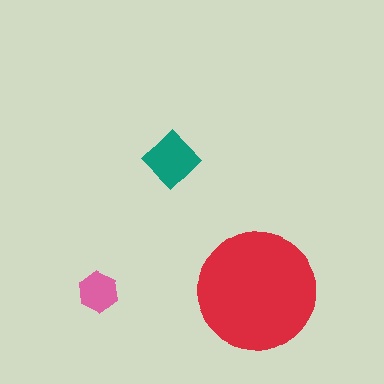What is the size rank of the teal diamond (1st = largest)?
2nd.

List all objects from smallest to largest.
The pink hexagon, the teal diamond, the red circle.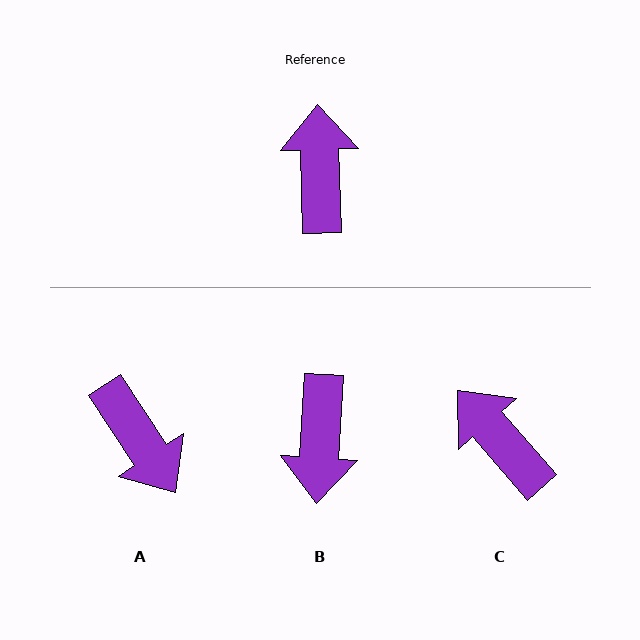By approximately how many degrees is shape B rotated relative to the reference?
Approximately 175 degrees counter-clockwise.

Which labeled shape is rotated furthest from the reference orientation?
B, about 175 degrees away.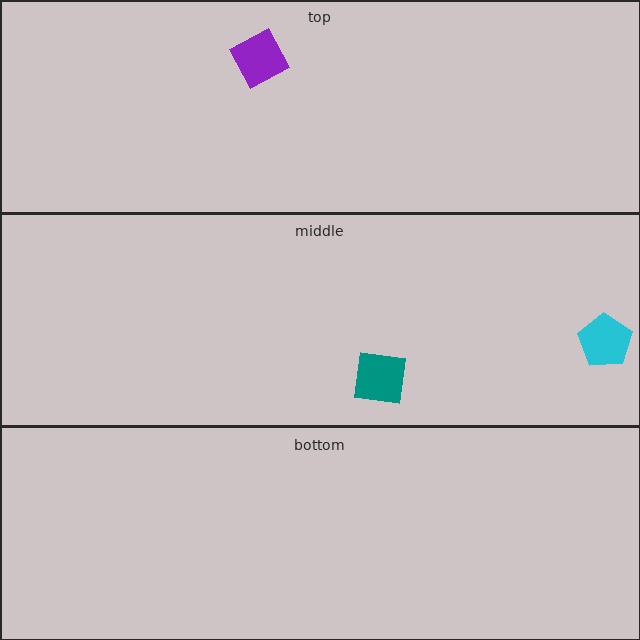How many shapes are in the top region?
1.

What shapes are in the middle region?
The cyan pentagon, the teal square.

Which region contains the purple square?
The top region.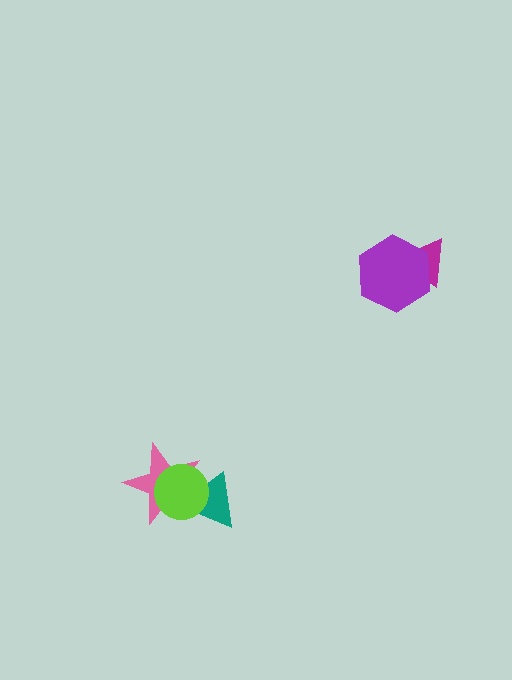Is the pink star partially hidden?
Yes, it is partially covered by another shape.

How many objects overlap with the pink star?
2 objects overlap with the pink star.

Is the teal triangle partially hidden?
Yes, it is partially covered by another shape.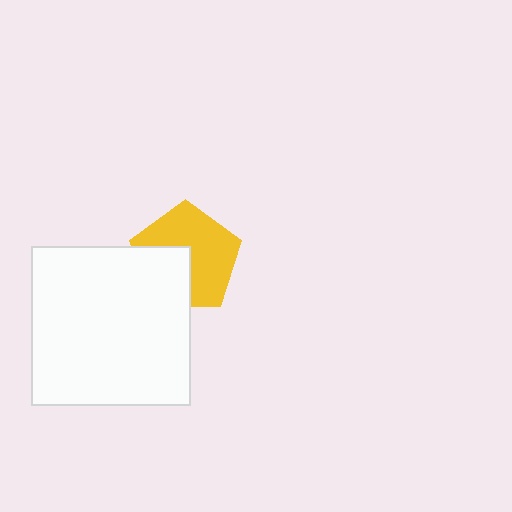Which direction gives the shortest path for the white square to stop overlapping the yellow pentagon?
Moving toward the lower-left gives the shortest separation.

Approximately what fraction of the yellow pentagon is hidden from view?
Roughly 37% of the yellow pentagon is hidden behind the white square.